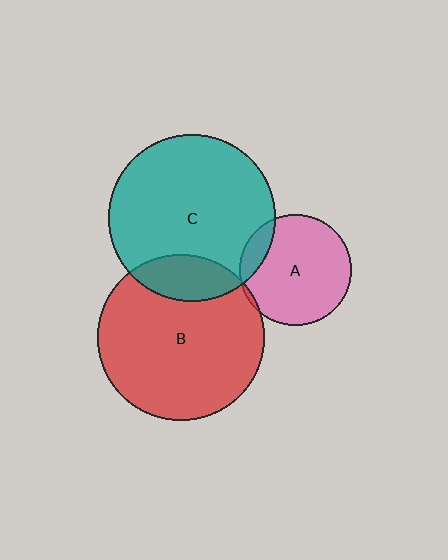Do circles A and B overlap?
Yes.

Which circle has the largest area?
Circle C (teal).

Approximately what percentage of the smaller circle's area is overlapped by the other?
Approximately 5%.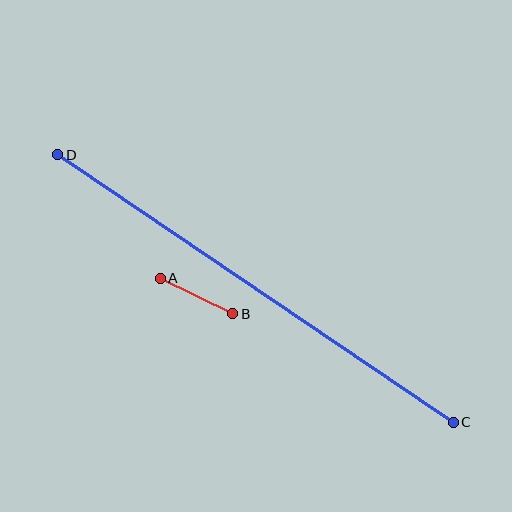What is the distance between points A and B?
The distance is approximately 81 pixels.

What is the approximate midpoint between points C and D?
The midpoint is at approximately (255, 288) pixels.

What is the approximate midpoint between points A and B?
The midpoint is at approximately (197, 296) pixels.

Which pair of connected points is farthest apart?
Points C and D are farthest apart.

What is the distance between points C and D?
The distance is approximately 477 pixels.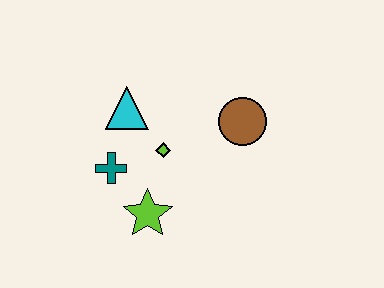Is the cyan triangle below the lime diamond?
No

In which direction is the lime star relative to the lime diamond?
The lime star is below the lime diamond.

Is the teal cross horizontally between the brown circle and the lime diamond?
No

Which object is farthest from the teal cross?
The brown circle is farthest from the teal cross.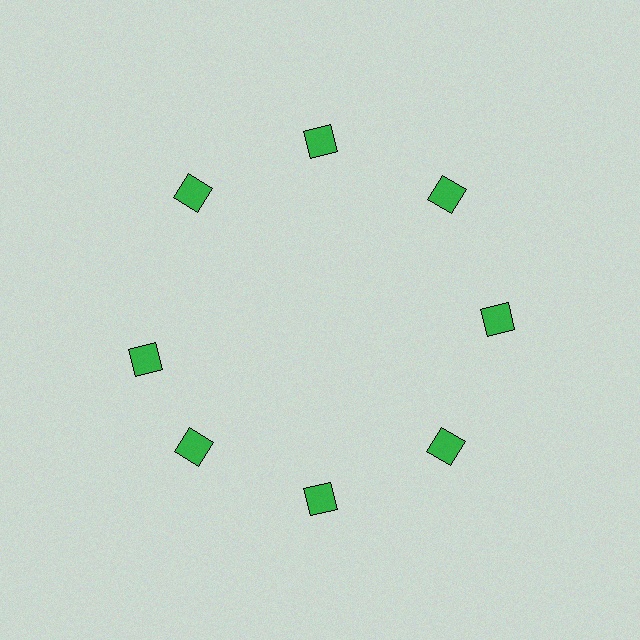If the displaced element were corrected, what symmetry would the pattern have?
It would have 8-fold rotational symmetry — the pattern would map onto itself every 45 degrees.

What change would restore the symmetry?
The symmetry would be restored by rotating it back into even spacing with its neighbors so that all 8 diamonds sit at equal angles and equal distance from the center.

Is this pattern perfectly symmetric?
No. The 8 green diamonds are arranged in a ring, but one element near the 9 o'clock position is rotated out of alignment along the ring, breaking the 8-fold rotational symmetry.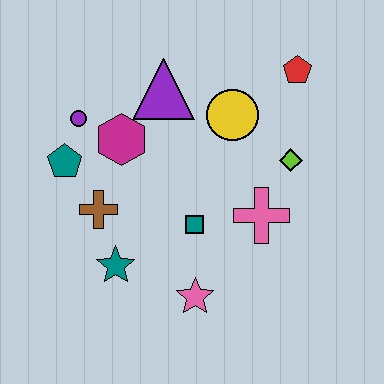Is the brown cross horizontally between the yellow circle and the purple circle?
Yes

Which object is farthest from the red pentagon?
The teal star is farthest from the red pentagon.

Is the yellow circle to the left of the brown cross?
No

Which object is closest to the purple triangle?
The magenta hexagon is closest to the purple triangle.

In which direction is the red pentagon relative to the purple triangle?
The red pentagon is to the right of the purple triangle.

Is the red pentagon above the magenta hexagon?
Yes